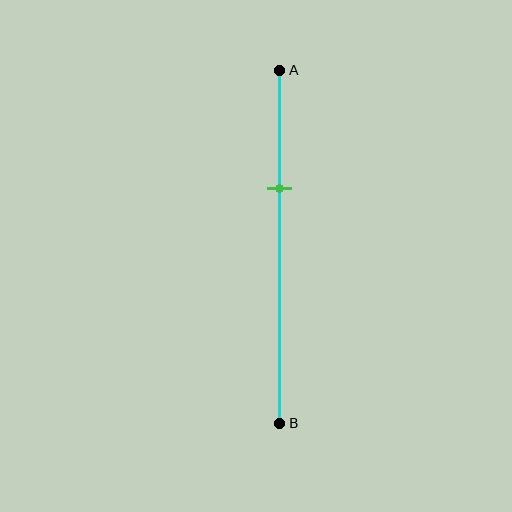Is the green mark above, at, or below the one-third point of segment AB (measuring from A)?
The green mark is approximately at the one-third point of segment AB.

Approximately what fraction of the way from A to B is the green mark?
The green mark is approximately 35% of the way from A to B.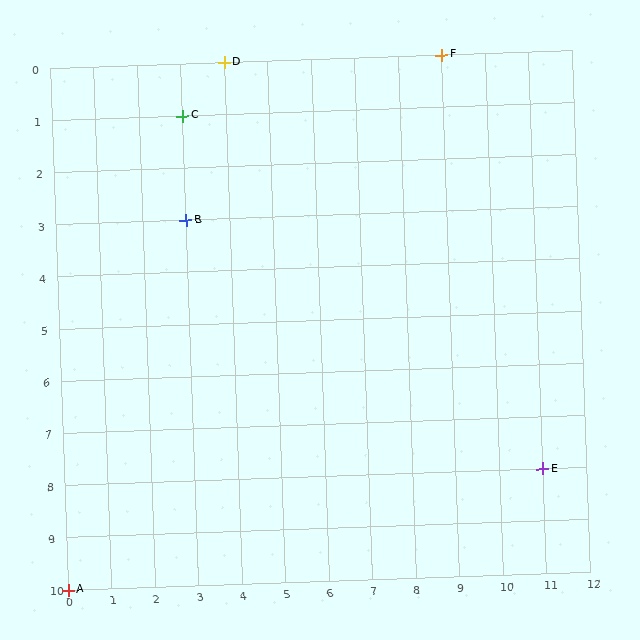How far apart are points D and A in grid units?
Points D and A are 4 columns and 10 rows apart (about 10.8 grid units diagonally).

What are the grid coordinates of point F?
Point F is at grid coordinates (9, 0).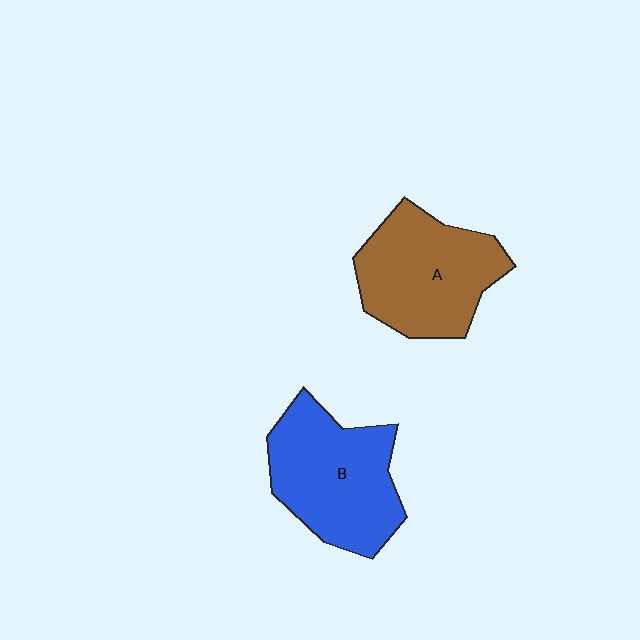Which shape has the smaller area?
Shape A (brown).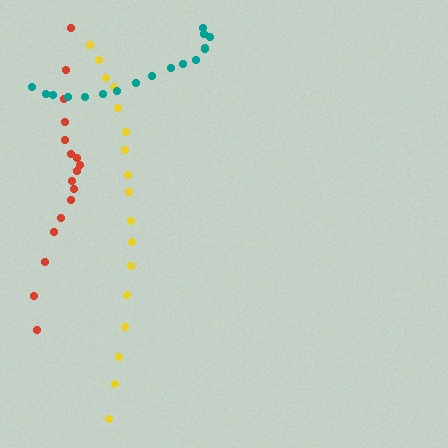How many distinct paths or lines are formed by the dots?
There are 3 distinct paths.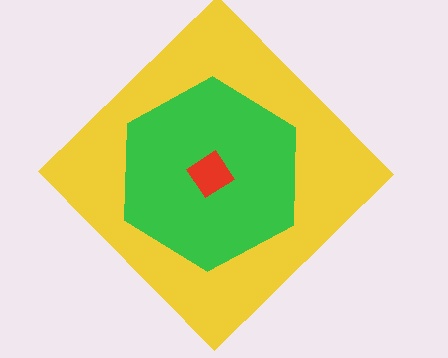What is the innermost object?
The red diamond.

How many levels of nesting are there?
3.